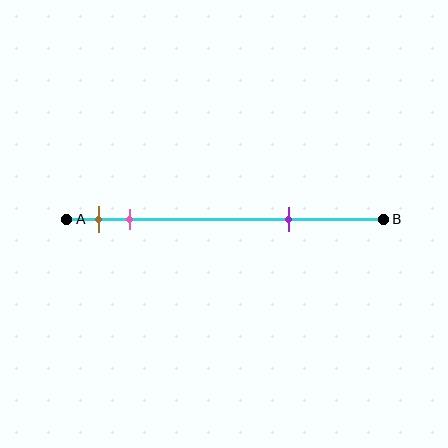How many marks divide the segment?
There are 3 marks dividing the segment.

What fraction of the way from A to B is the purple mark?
The purple mark is approximately 70% (0.7) of the way from A to B.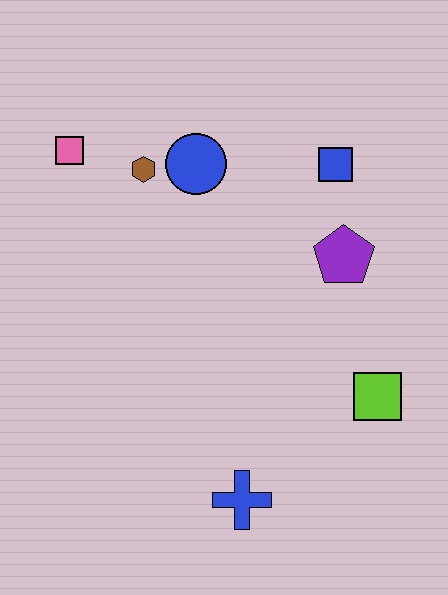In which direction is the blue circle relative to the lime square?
The blue circle is above the lime square.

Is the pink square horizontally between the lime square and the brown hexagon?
No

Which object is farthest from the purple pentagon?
The pink square is farthest from the purple pentagon.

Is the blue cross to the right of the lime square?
No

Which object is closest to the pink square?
The brown hexagon is closest to the pink square.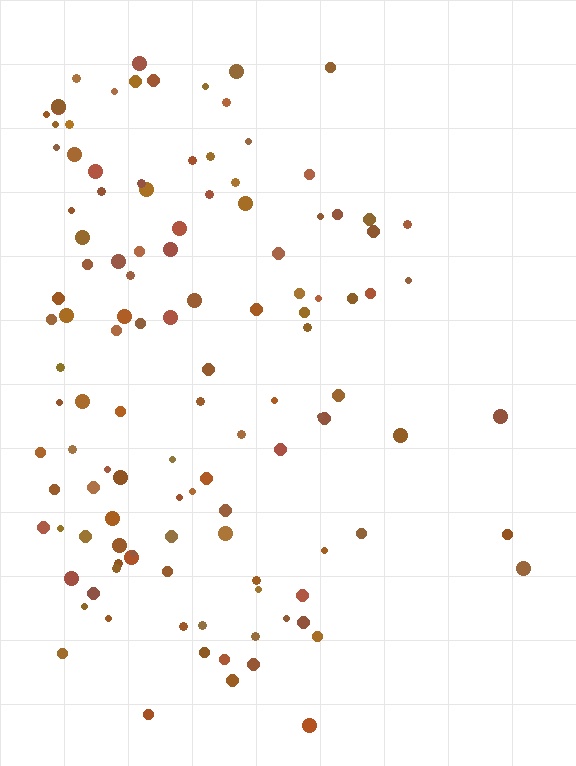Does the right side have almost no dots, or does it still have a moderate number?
Still a moderate number, just noticeably fewer than the left.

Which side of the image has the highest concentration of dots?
The left.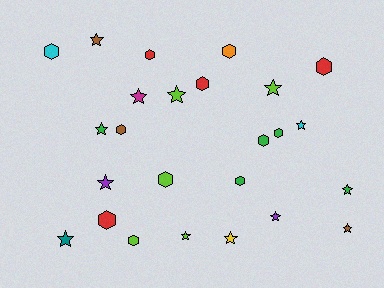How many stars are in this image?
There are 13 stars.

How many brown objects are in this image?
There are 3 brown objects.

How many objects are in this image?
There are 25 objects.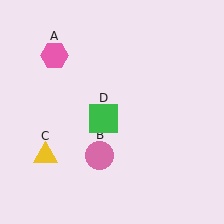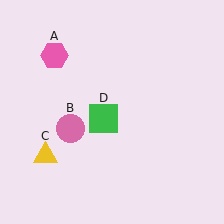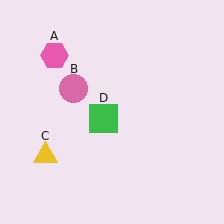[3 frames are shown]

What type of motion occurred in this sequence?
The pink circle (object B) rotated clockwise around the center of the scene.